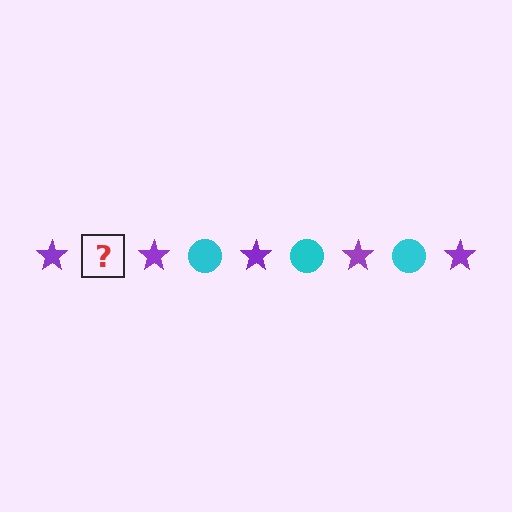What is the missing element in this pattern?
The missing element is a cyan circle.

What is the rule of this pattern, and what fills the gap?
The rule is that the pattern alternates between purple star and cyan circle. The gap should be filled with a cyan circle.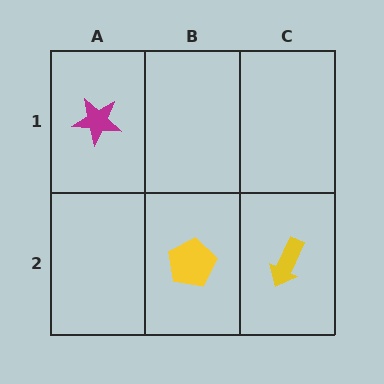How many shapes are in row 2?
2 shapes.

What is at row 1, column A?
A magenta star.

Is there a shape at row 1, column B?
No, that cell is empty.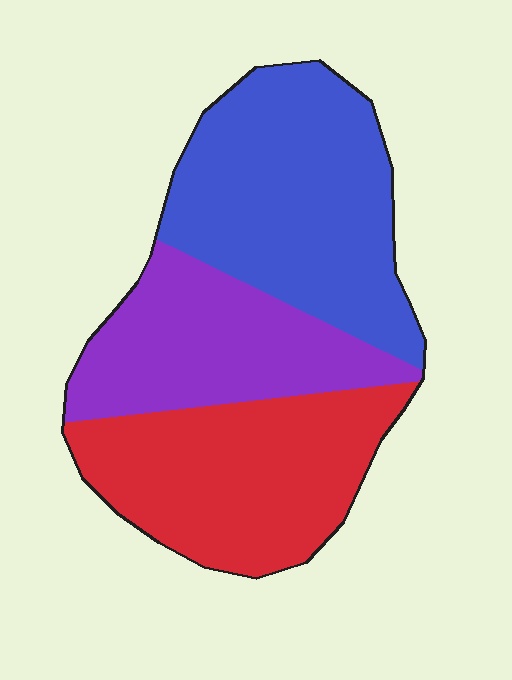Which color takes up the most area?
Blue, at roughly 40%.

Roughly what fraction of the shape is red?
Red covers around 35% of the shape.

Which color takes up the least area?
Purple, at roughly 25%.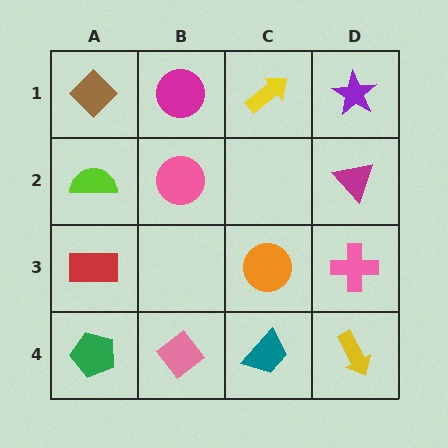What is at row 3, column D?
A pink cross.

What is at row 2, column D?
A magenta triangle.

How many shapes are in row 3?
3 shapes.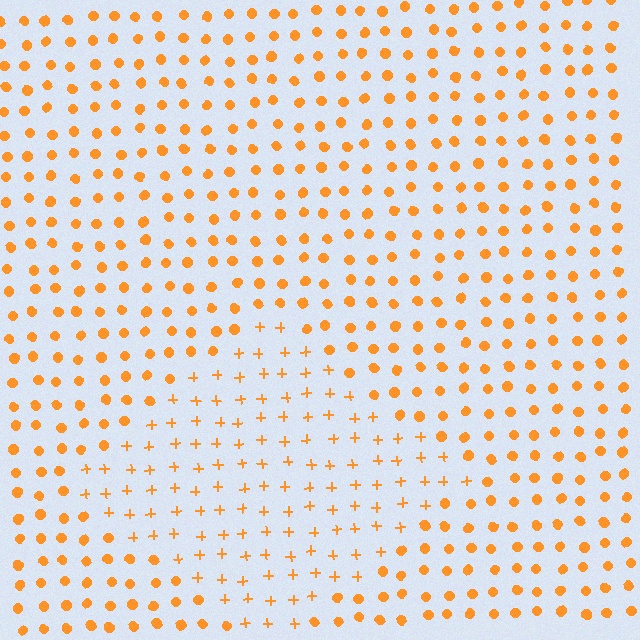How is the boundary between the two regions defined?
The boundary is defined by a change in element shape: plus signs inside vs. circles outside. All elements share the same color and spacing.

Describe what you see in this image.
The image is filled with small orange elements arranged in a uniform grid. A diamond-shaped region contains plus signs, while the surrounding area contains circles. The boundary is defined purely by the change in element shape.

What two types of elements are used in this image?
The image uses plus signs inside the diamond region and circles outside it.